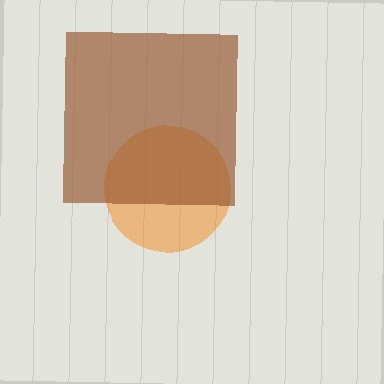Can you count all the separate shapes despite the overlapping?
Yes, there are 2 separate shapes.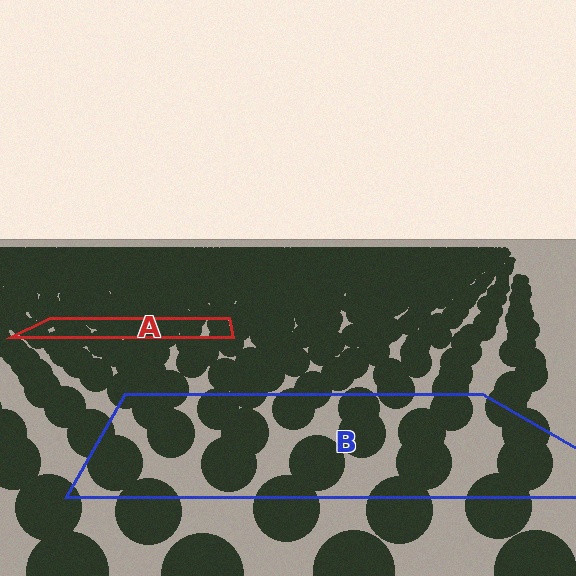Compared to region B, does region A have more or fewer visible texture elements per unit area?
Region A has more texture elements per unit area — they are packed more densely because it is farther away.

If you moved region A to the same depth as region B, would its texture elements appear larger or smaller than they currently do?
They would appear larger. At a closer depth, the same texture elements are projected at a bigger on-screen size.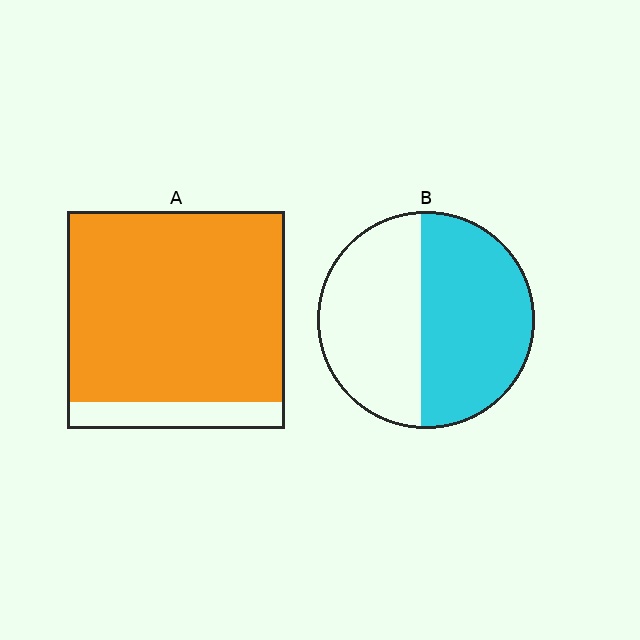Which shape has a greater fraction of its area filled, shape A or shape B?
Shape A.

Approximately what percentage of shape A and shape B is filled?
A is approximately 90% and B is approximately 55%.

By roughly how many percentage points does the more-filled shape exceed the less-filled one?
By roughly 35 percentage points (A over B).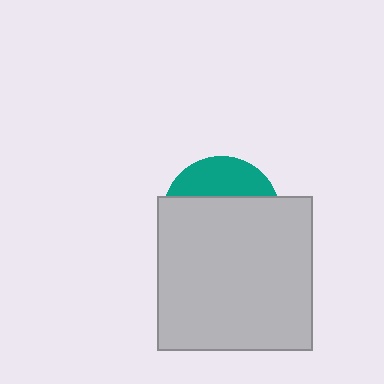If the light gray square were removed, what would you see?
You would see the complete teal circle.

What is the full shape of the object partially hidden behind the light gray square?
The partially hidden object is a teal circle.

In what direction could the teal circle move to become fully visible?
The teal circle could move up. That would shift it out from behind the light gray square entirely.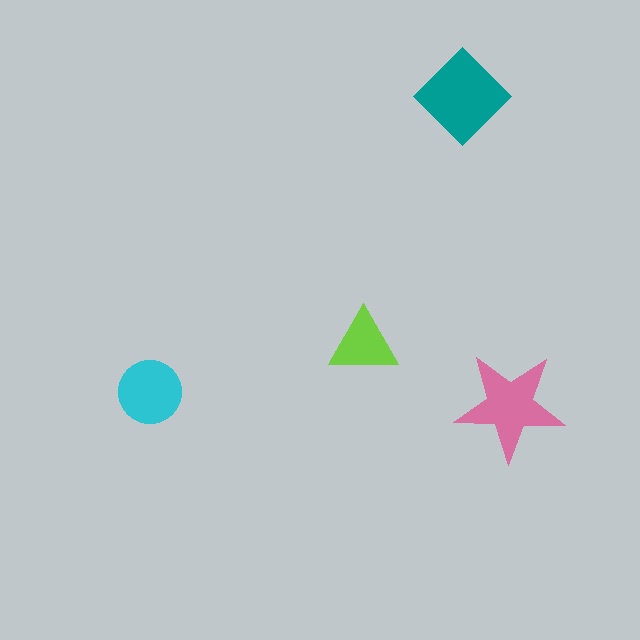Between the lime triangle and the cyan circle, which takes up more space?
The cyan circle.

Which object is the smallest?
The lime triangle.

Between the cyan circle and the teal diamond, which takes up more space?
The teal diamond.